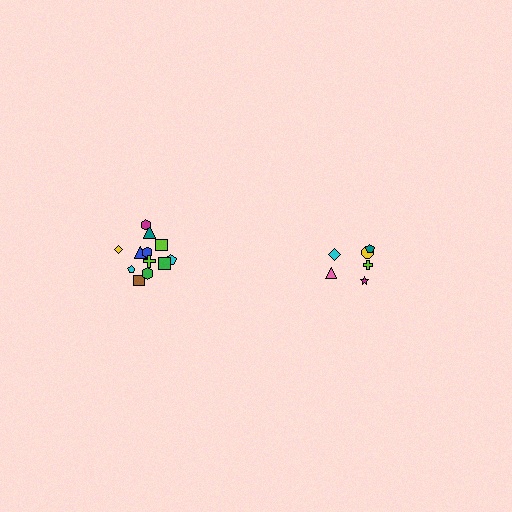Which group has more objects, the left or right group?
The left group.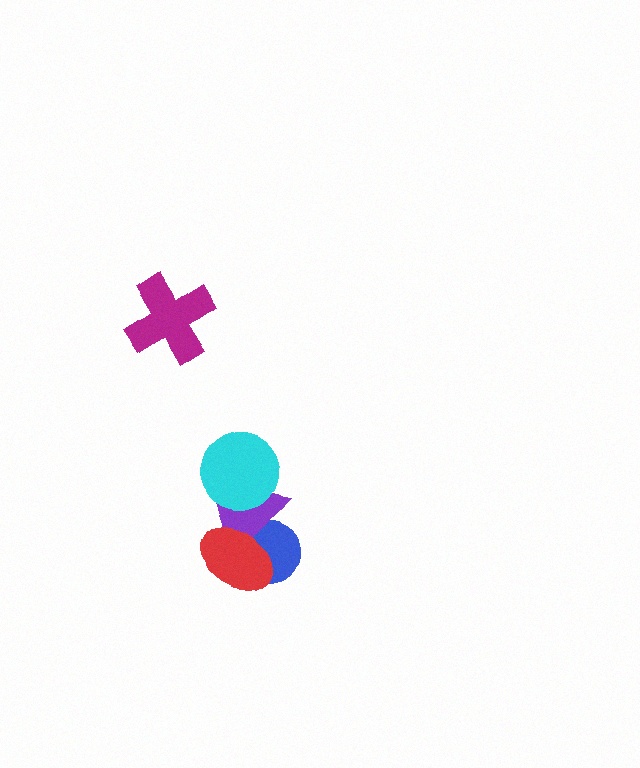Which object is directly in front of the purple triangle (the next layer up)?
The cyan circle is directly in front of the purple triangle.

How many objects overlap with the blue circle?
2 objects overlap with the blue circle.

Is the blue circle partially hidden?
Yes, it is partially covered by another shape.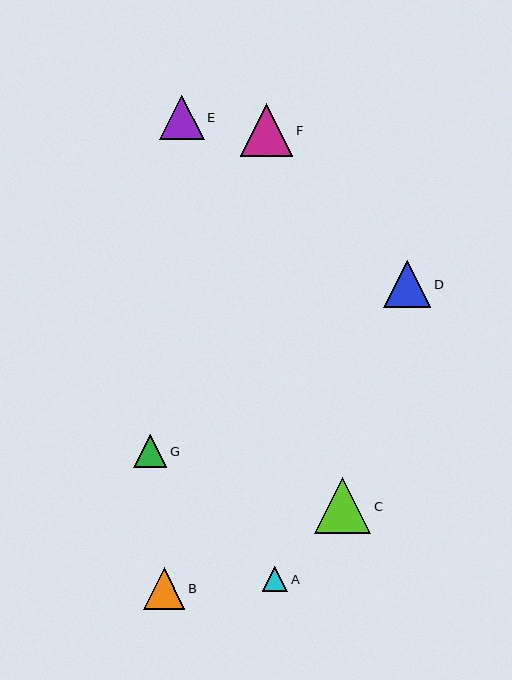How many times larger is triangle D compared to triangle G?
Triangle D is approximately 1.4 times the size of triangle G.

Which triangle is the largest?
Triangle C is the largest with a size of approximately 56 pixels.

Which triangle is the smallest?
Triangle A is the smallest with a size of approximately 25 pixels.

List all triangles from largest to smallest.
From largest to smallest: C, F, D, E, B, G, A.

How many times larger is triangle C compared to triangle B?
Triangle C is approximately 1.4 times the size of triangle B.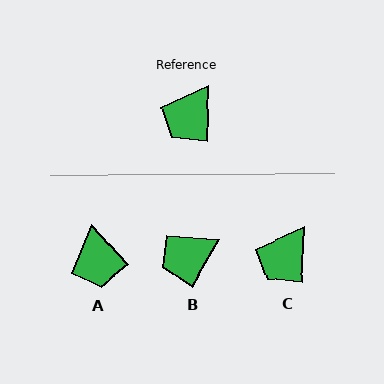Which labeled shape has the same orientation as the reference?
C.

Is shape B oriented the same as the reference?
No, it is off by about 28 degrees.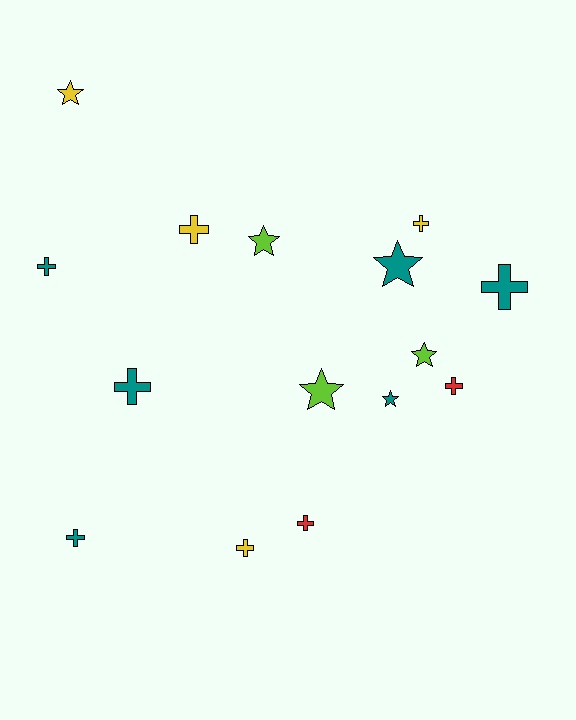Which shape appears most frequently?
Cross, with 9 objects.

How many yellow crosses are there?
There are 3 yellow crosses.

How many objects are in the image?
There are 15 objects.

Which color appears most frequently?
Teal, with 6 objects.